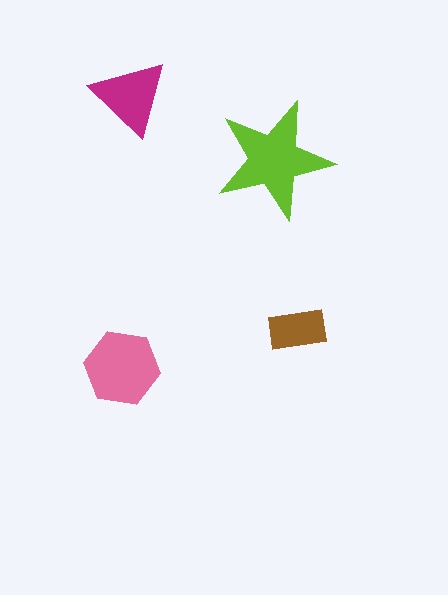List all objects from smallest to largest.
The brown rectangle, the magenta triangle, the pink hexagon, the lime star.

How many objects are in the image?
There are 4 objects in the image.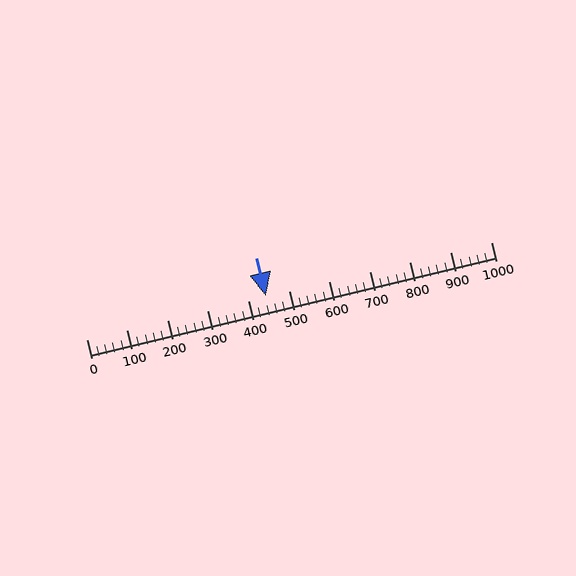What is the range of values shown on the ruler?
The ruler shows values from 0 to 1000.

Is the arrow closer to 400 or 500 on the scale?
The arrow is closer to 400.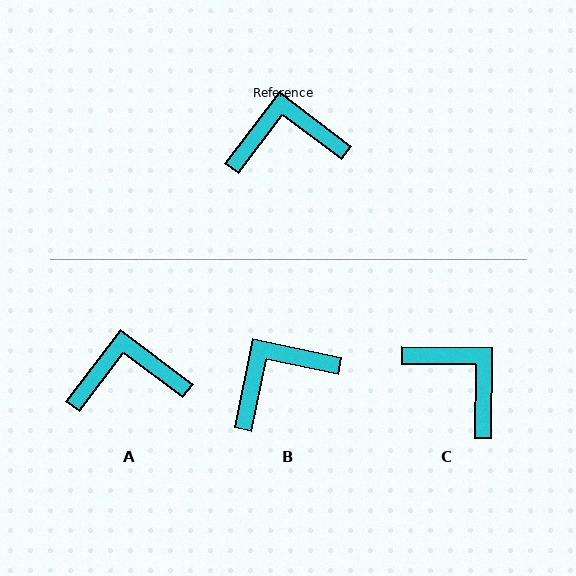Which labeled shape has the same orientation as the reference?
A.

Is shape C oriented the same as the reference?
No, it is off by about 53 degrees.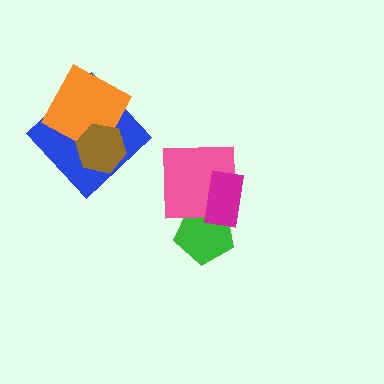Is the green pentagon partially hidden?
Yes, it is partially covered by another shape.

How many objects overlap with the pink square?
2 objects overlap with the pink square.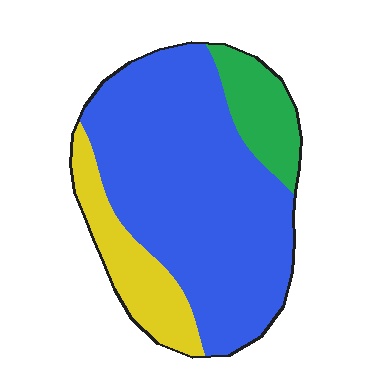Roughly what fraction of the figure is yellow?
Yellow takes up less than a quarter of the figure.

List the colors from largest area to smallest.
From largest to smallest: blue, yellow, green.